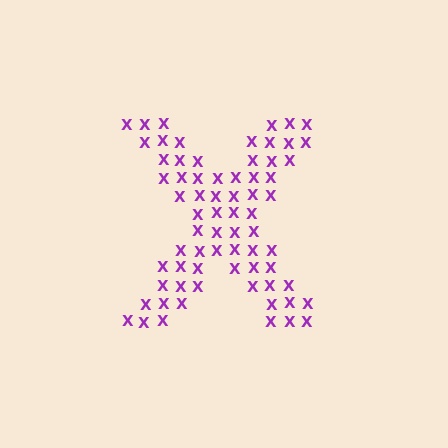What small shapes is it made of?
It is made of small letter X's.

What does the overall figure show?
The overall figure shows the letter X.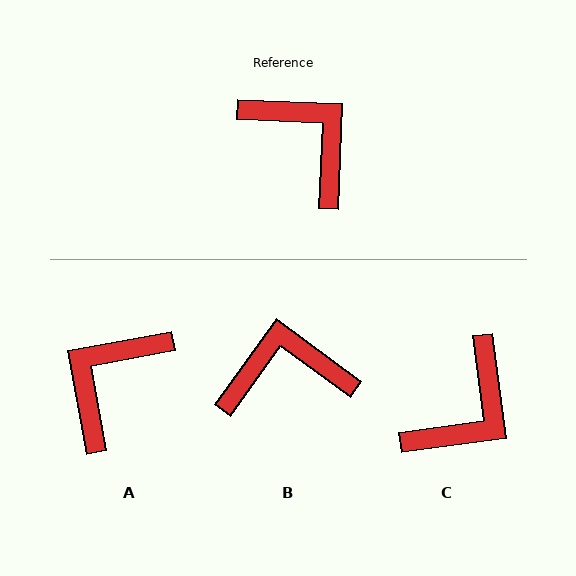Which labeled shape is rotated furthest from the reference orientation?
A, about 102 degrees away.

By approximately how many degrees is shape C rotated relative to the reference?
Approximately 80 degrees clockwise.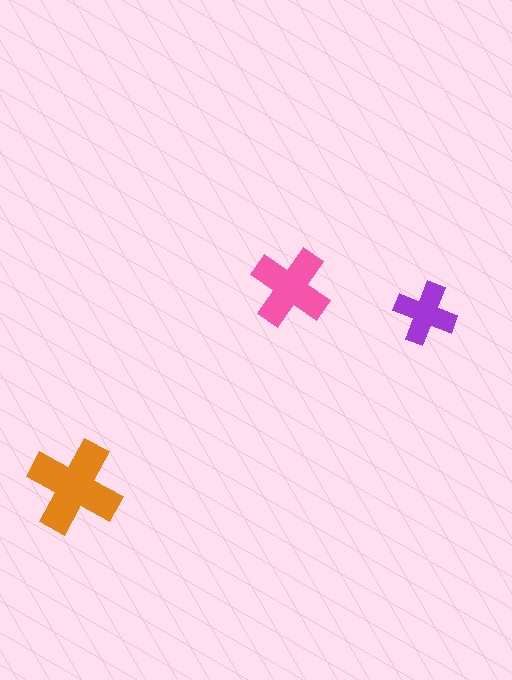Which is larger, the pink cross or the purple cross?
The pink one.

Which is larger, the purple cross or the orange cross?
The orange one.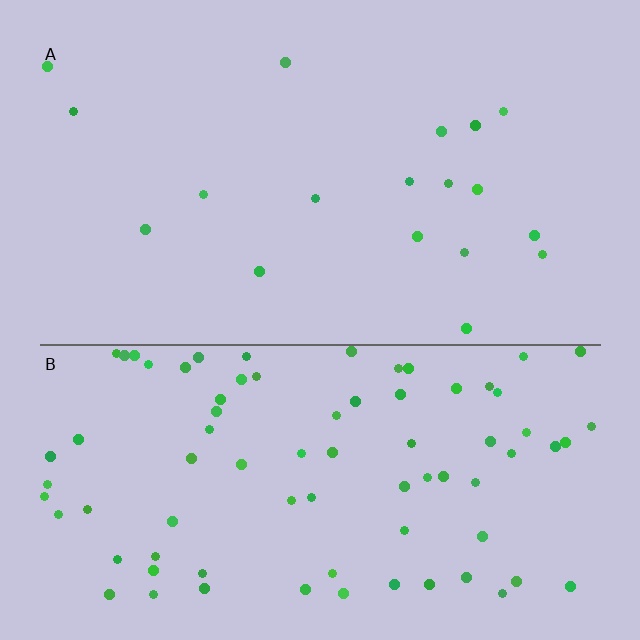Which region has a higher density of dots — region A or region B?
B (the bottom).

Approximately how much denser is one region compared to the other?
Approximately 4.3× — region B over region A.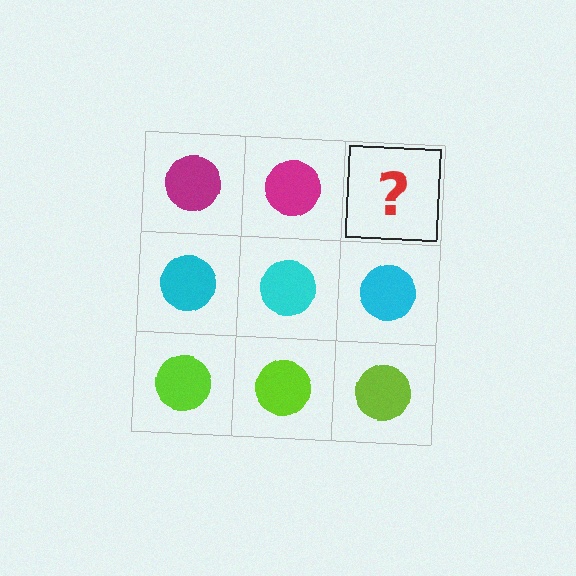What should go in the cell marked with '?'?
The missing cell should contain a magenta circle.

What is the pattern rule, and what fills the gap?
The rule is that each row has a consistent color. The gap should be filled with a magenta circle.